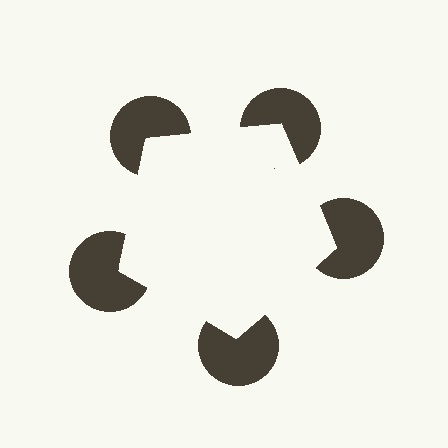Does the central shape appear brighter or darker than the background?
It typically appears slightly brighter than the background, even though no actual brightness change is drawn.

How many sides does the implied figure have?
5 sides.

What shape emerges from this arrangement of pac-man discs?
An illusory pentagon — its edges are inferred from the aligned wedge cuts in the pac-man discs, not physically drawn.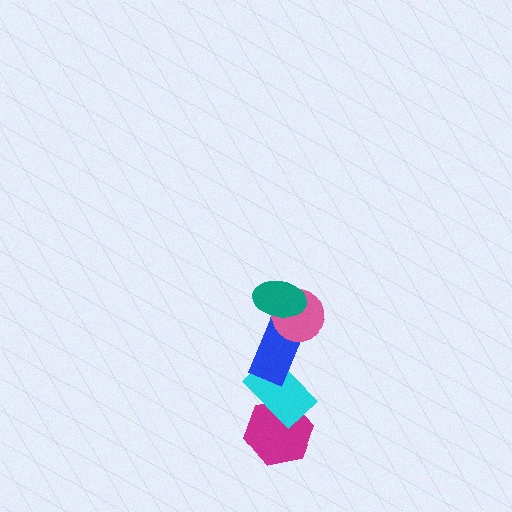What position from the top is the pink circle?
The pink circle is 2nd from the top.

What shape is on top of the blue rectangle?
The pink circle is on top of the blue rectangle.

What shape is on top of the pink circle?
The teal ellipse is on top of the pink circle.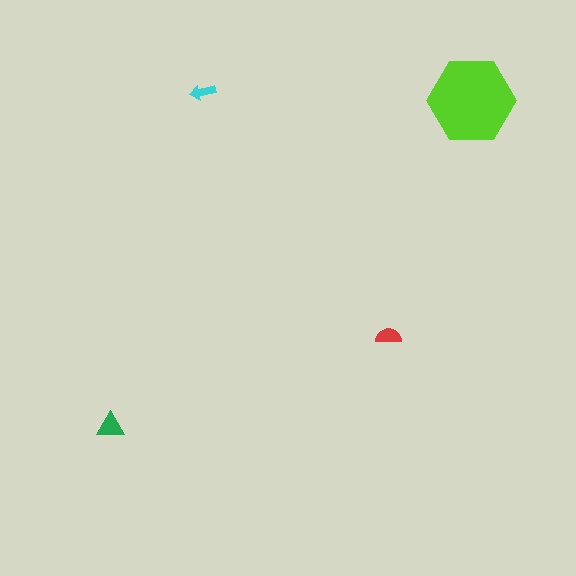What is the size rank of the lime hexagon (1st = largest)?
1st.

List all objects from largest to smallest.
The lime hexagon, the green triangle, the red semicircle, the cyan arrow.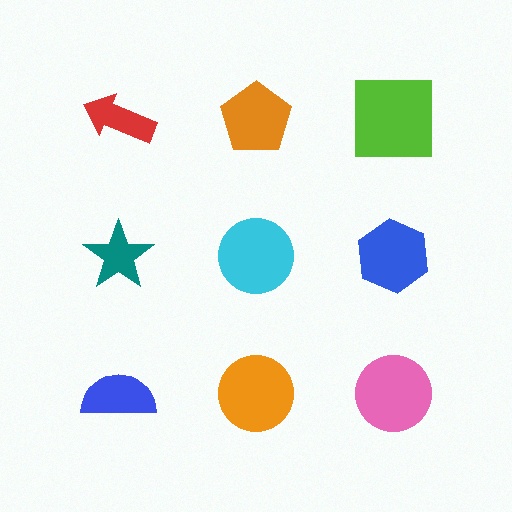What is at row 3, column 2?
An orange circle.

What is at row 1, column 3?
A lime square.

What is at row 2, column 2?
A cyan circle.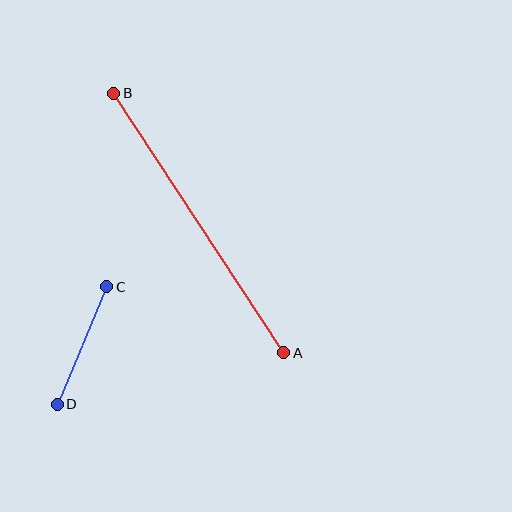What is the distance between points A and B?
The distance is approximately 310 pixels.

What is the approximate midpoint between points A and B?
The midpoint is at approximately (199, 223) pixels.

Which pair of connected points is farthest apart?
Points A and B are farthest apart.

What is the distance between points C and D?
The distance is approximately 128 pixels.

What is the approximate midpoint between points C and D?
The midpoint is at approximately (82, 345) pixels.